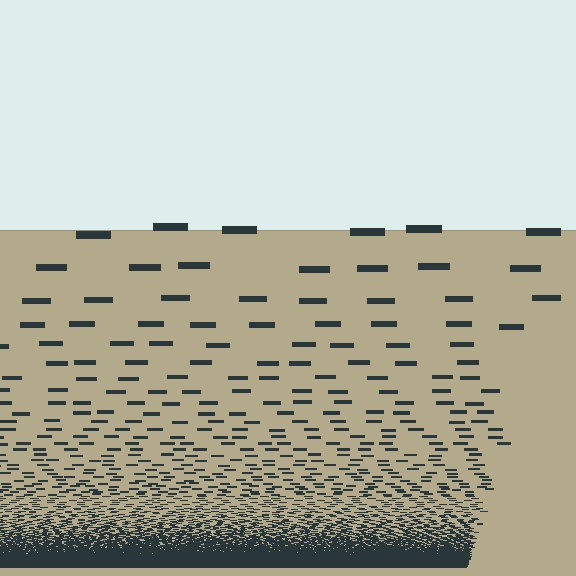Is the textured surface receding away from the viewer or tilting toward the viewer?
The surface appears to tilt toward the viewer. Texture elements get larger and sparser toward the top.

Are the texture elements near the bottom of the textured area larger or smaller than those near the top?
Smaller. The gradient is inverted — elements near the bottom are smaller and denser.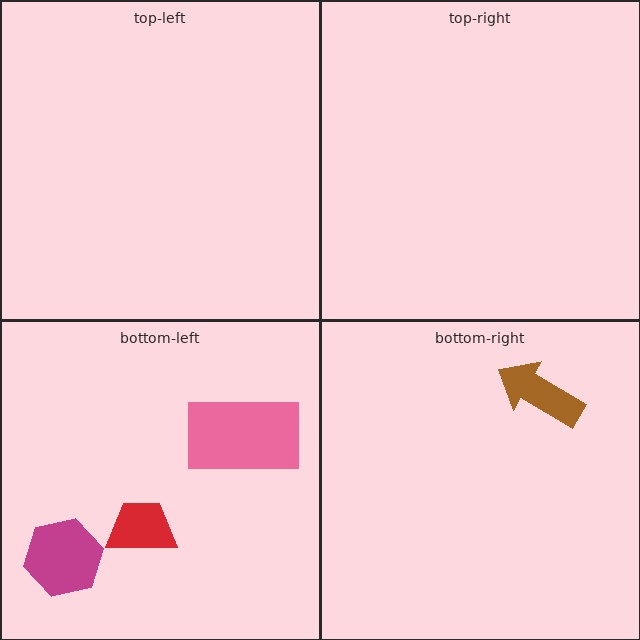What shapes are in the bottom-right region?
The brown arrow.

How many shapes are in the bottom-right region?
1.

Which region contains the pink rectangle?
The bottom-left region.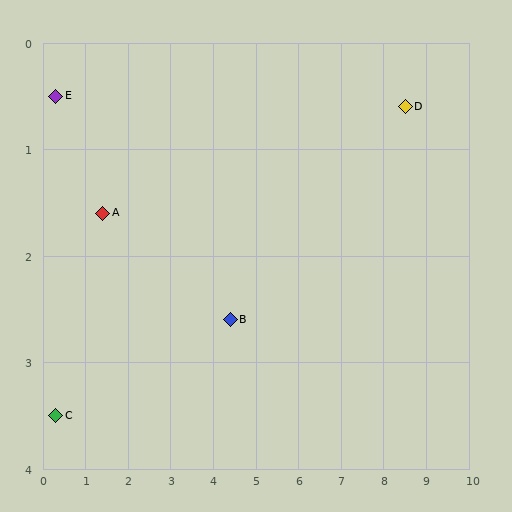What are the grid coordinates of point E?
Point E is at approximately (0.3, 0.5).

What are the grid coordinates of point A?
Point A is at approximately (1.4, 1.6).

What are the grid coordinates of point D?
Point D is at approximately (8.5, 0.6).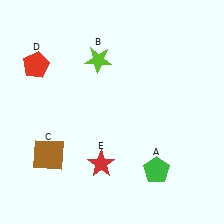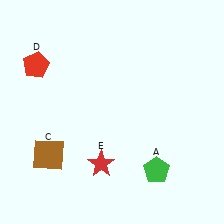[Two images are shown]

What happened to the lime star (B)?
The lime star (B) was removed in Image 2. It was in the top-left area of Image 1.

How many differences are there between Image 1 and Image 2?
There is 1 difference between the two images.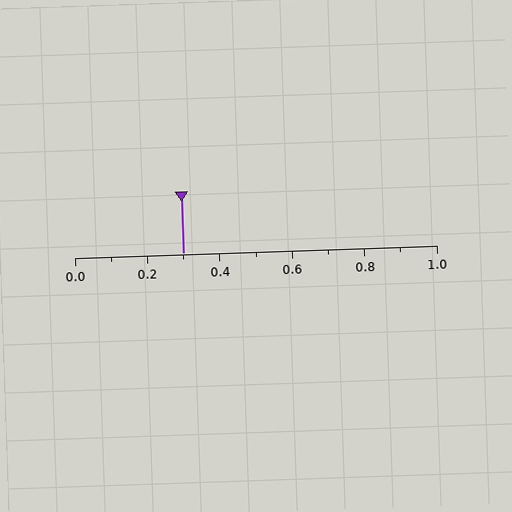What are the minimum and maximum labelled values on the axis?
The axis runs from 0.0 to 1.0.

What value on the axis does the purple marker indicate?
The marker indicates approximately 0.3.